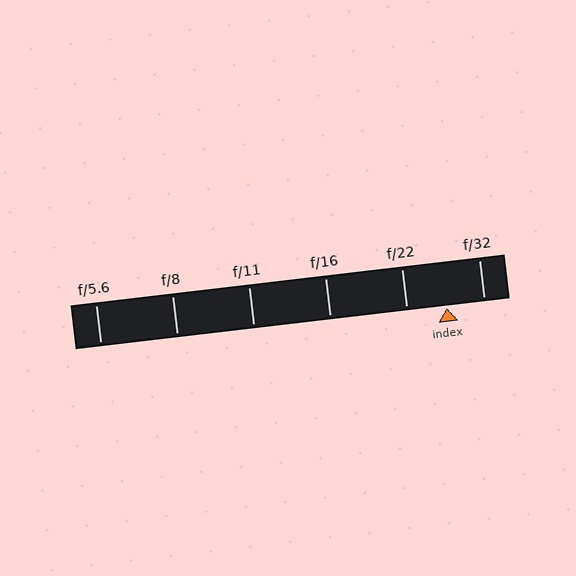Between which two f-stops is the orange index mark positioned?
The index mark is between f/22 and f/32.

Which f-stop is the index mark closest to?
The index mark is closest to f/32.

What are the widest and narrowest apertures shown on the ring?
The widest aperture shown is f/5.6 and the narrowest is f/32.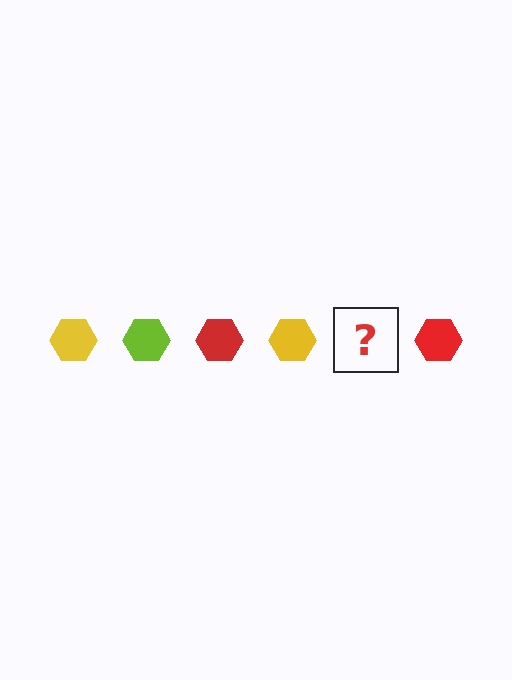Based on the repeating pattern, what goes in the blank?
The blank should be a lime hexagon.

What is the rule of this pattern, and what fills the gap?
The rule is that the pattern cycles through yellow, lime, red hexagons. The gap should be filled with a lime hexagon.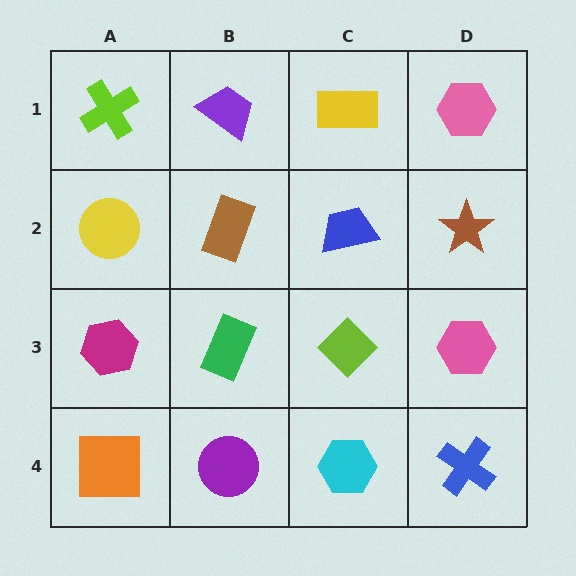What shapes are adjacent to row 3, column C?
A blue trapezoid (row 2, column C), a cyan hexagon (row 4, column C), a green rectangle (row 3, column B), a pink hexagon (row 3, column D).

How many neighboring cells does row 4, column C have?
3.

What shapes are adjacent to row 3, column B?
A brown rectangle (row 2, column B), a purple circle (row 4, column B), a magenta hexagon (row 3, column A), a lime diamond (row 3, column C).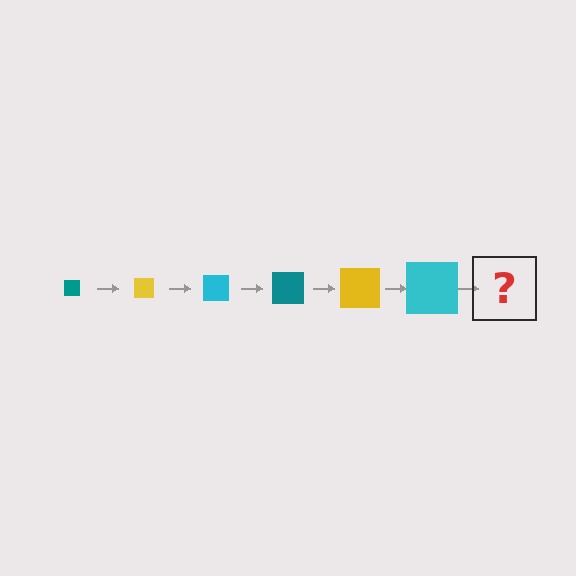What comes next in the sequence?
The next element should be a teal square, larger than the previous one.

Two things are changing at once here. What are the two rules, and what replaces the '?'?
The two rules are that the square grows larger each step and the color cycles through teal, yellow, and cyan. The '?' should be a teal square, larger than the previous one.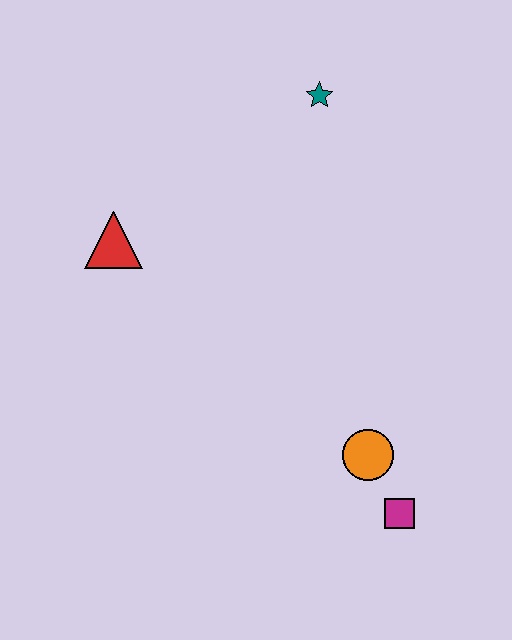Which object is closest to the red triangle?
The teal star is closest to the red triangle.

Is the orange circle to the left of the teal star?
No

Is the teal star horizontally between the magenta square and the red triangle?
Yes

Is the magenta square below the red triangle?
Yes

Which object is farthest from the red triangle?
The magenta square is farthest from the red triangle.